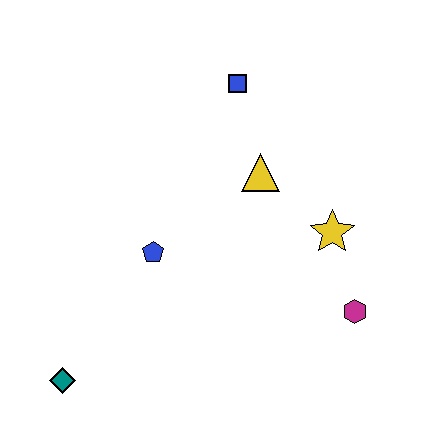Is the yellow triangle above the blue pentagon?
Yes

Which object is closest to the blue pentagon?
The yellow triangle is closest to the blue pentagon.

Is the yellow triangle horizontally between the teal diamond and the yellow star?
Yes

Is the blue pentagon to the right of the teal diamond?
Yes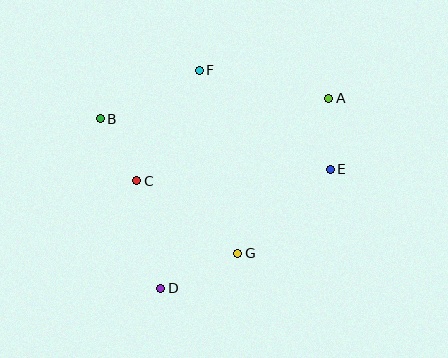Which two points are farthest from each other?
Points A and D are farthest from each other.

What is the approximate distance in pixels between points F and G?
The distance between F and G is approximately 187 pixels.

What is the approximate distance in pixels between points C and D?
The distance between C and D is approximately 110 pixels.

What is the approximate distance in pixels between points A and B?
The distance between A and B is approximately 229 pixels.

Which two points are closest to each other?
Points A and E are closest to each other.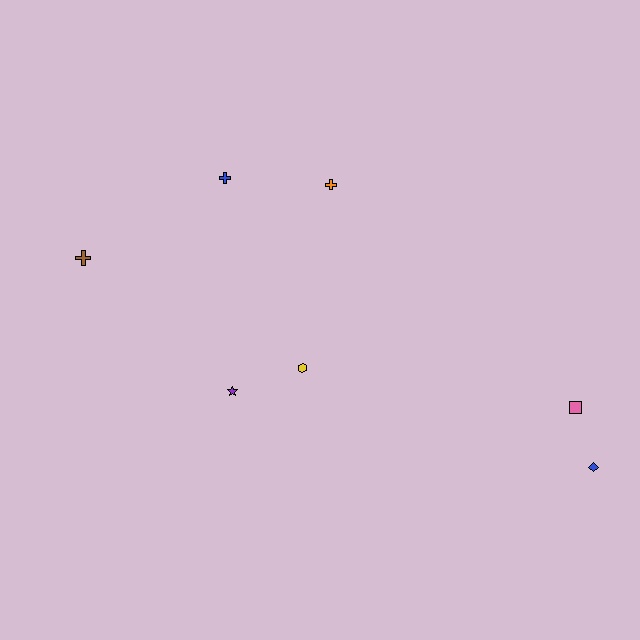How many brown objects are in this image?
There is 1 brown object.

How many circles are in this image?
There are no circles.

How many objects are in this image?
There are 7 objects.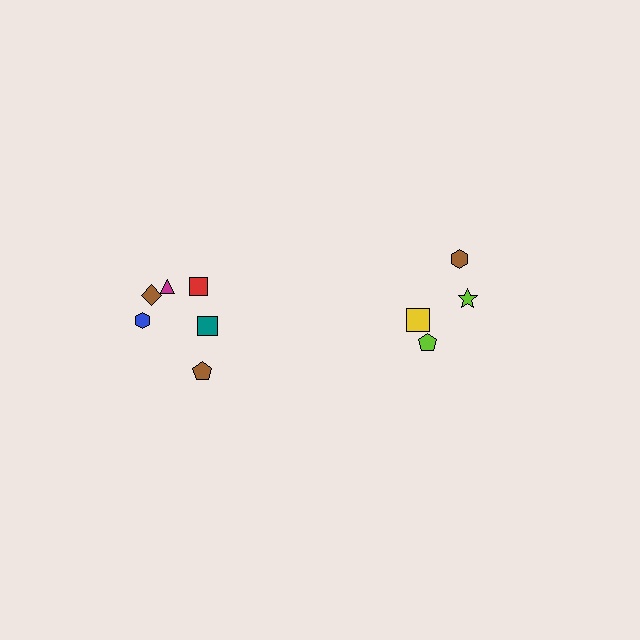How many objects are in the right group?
There are 4 objects.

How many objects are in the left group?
There are 6 objects.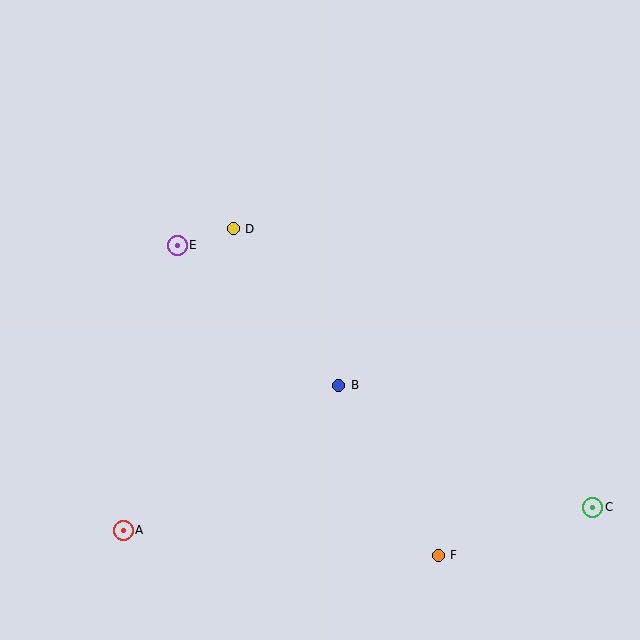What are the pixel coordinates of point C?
Point C is at (593, 507).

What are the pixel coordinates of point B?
Point B is at (339, 385).